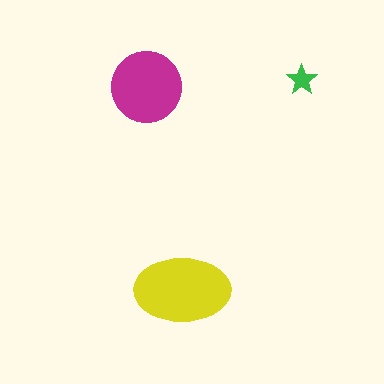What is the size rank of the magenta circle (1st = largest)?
2nd.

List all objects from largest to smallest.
The yellow ellipse, the magenta circle, the green star.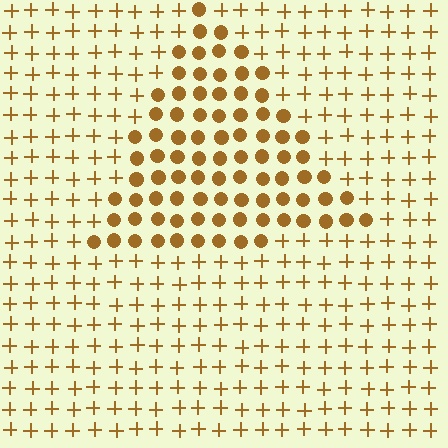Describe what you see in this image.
The image is filled with small brown elements arranged in a uniform grid. A triangle-shaped region contains circles, while the surrounding area contains plus signs. The boundary is defined purely by the change in element shape.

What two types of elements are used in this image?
The image uses circles inside the triangle region and plus signs outside it.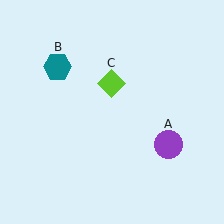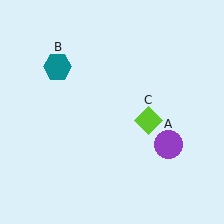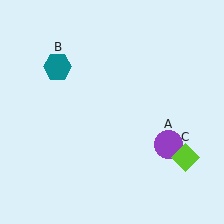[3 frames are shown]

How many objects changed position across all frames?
1 object changed position: lime diamond (object C).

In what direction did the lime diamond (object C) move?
The lime diamond (object C) moved down and to the right.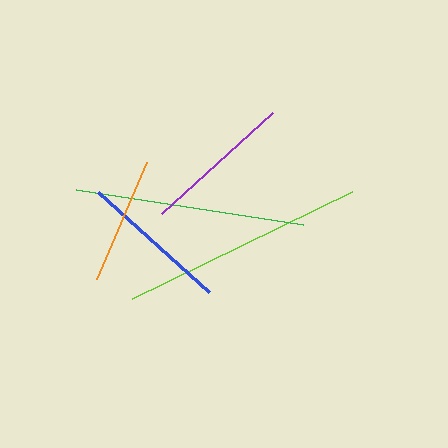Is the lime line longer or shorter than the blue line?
The lime line is longer than the blue line.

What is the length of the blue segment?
The blue segment is approximately 150 pixels long.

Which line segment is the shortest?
The orange line is the shortest at approximately 127 pixels.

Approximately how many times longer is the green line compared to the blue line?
The green line is approximately 1.5 times the length of the blue line.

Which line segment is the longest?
The lime line is the longest at approximately 245 pixels.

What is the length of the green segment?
The green segment is approximately 230 pixels long.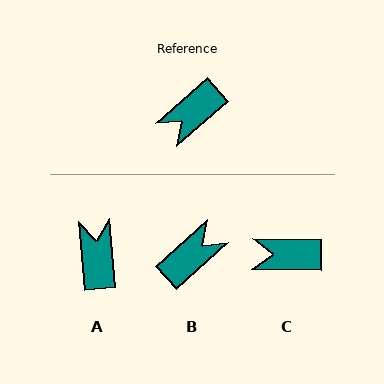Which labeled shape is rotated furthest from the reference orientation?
B, about 179 degrees away.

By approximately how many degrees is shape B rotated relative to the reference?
Approximately 179 degrees clockwise.